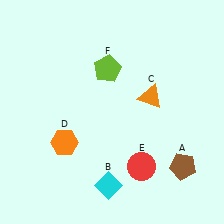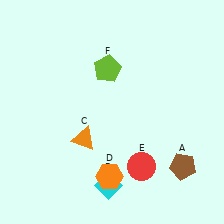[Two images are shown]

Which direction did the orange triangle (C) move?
The orange triangle (C) moved left.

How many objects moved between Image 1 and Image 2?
2 objects moved between the two images.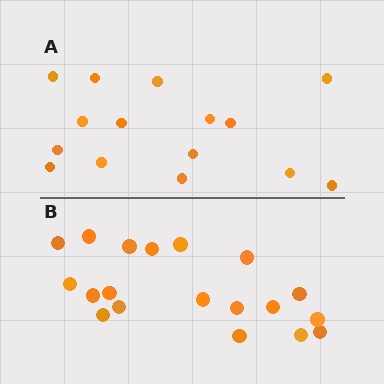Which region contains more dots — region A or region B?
Region B (the bottom region) has more dots.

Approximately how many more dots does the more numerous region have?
Region B has about 4 more dots than region A.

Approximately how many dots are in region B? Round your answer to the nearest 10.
About 20 dots. (The exact count is 19, which rounds to 20.)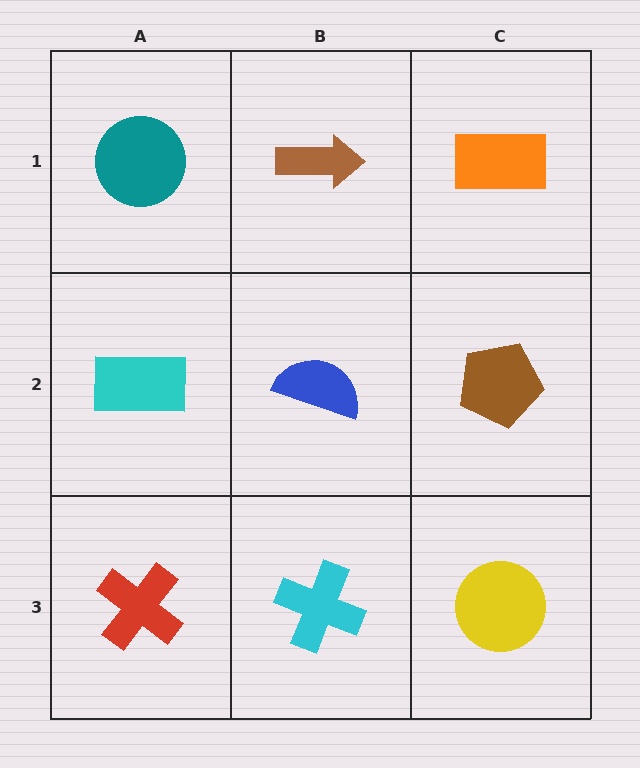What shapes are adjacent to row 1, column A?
A cyan rectangle (row 2, column A), a brown arrow (row 1, column B).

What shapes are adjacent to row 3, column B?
A blue semicircle (row 2, column B), a red cross (row 3, column A), a yellow circle (row 3, column C).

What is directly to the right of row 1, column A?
A brown arrow.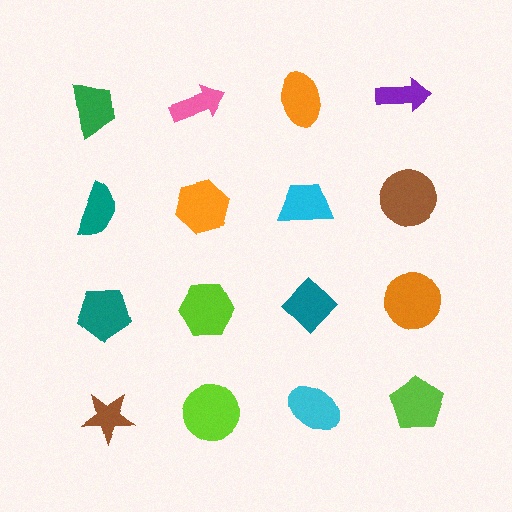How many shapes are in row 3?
4 shapes.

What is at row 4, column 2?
A lime circle.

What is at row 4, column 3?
A cyan ellipse.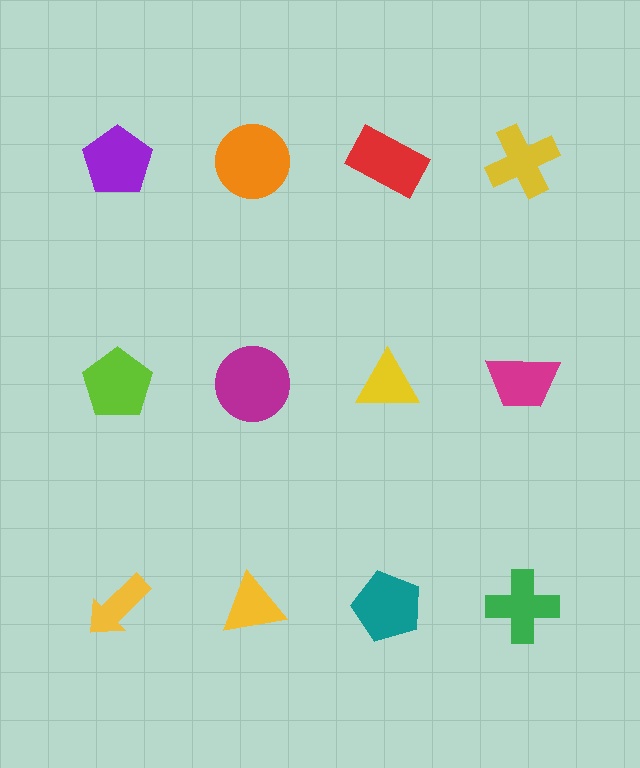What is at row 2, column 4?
A magenta trapezoid.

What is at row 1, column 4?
A yellow cross.